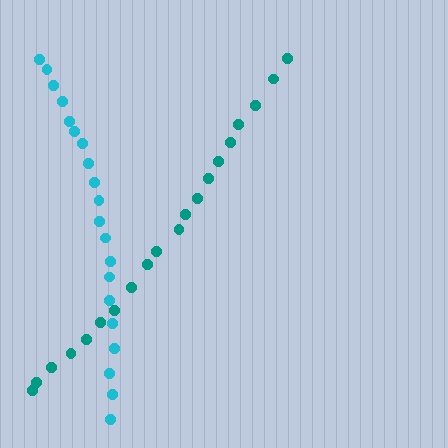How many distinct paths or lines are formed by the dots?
There are 2 distinct paths.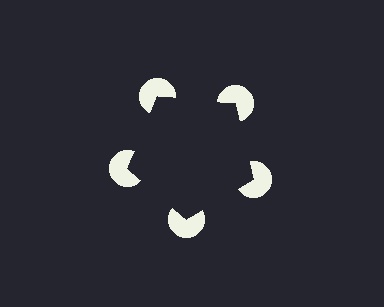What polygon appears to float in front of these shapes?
An illusory pentagon — its edges are inferred from the aligned wedge cuts in the pac-man discs, not physically drawn.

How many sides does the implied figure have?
5 sides.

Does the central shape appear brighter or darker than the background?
It typically appears slightly darker than the background, even though no actual brightness change is drawn.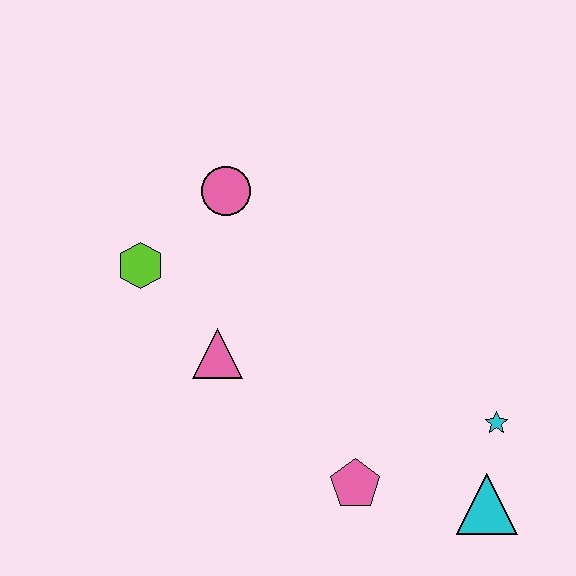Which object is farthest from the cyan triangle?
The lime hexagon is farthest from the cyan triangle.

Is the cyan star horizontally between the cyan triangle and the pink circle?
No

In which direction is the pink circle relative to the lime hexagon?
The pink circle is to the right of the lime hexagon.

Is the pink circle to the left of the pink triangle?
No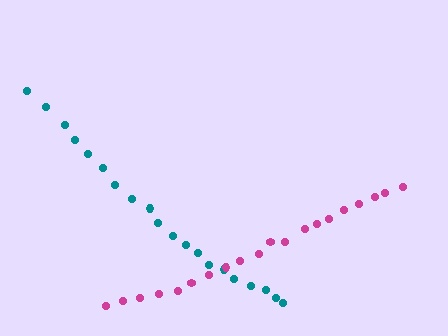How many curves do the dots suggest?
There are 2 distinct paths.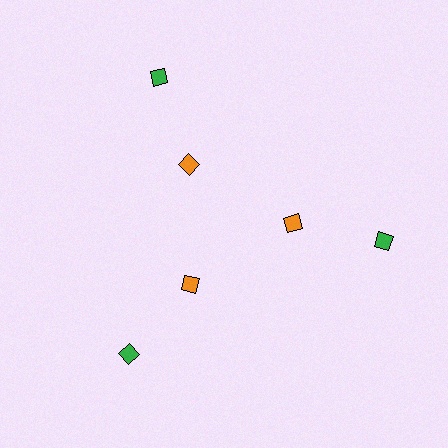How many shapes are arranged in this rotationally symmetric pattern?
There are 6 shapes, arranged in 3 groups of 2.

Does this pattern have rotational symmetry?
Yes, this pattern has 3-fold rotational symmetry. It looks the same after rotating 120 degrees around the center.